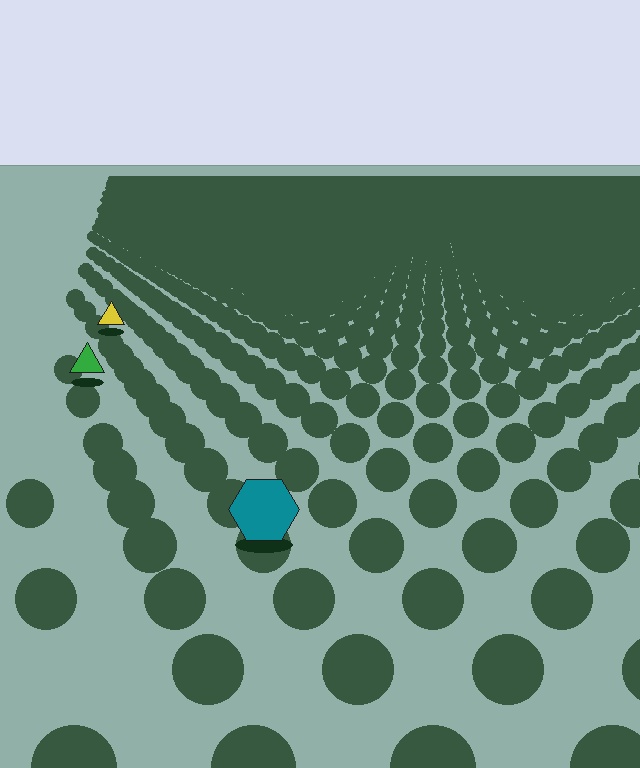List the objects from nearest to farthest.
From nearest to farthest: the teal hexagon, the green triangle, the yellow triangle.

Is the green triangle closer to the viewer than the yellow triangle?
Yes. The green triangle is closer — you can tell from the texture gradient: the ground texture is coarser near it.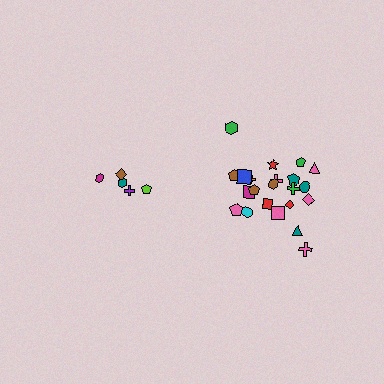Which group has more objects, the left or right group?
The right group.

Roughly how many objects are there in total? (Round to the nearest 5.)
Roughly 25 objects in total.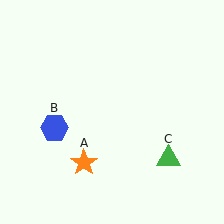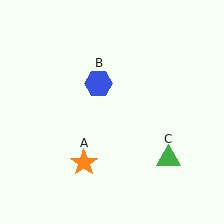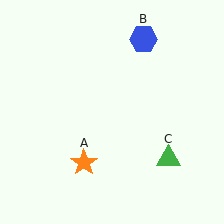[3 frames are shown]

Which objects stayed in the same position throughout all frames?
Orange star (object A) and green triangle (object C) remained stationary.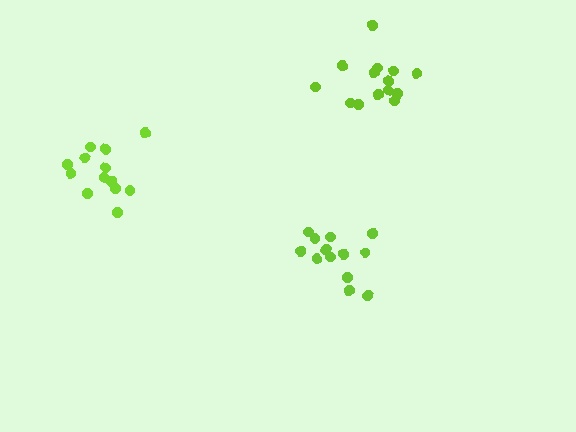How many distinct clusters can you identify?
There are 3 distinct clusters.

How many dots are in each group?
Group 1: 14 dots, Group 2: 13 dots, Group 3: 13 dots (40 total).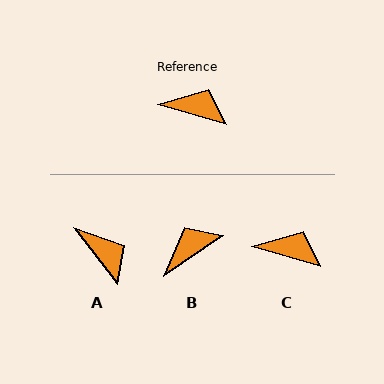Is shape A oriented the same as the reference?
No, it is off by about 37 degrees.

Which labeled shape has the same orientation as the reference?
C.